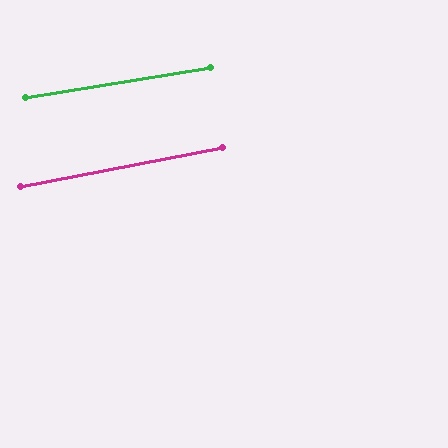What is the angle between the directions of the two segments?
Approximately 2 degrees.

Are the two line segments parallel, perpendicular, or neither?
Parallel — their directions differ by only 1.7°.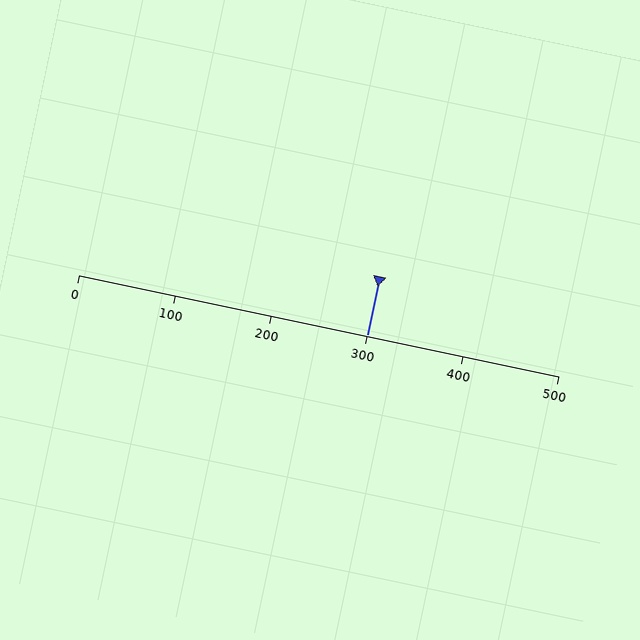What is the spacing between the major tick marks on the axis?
The major ticks are spaced 100 apart.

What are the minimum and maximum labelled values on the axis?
The axis runs from 0 to 500.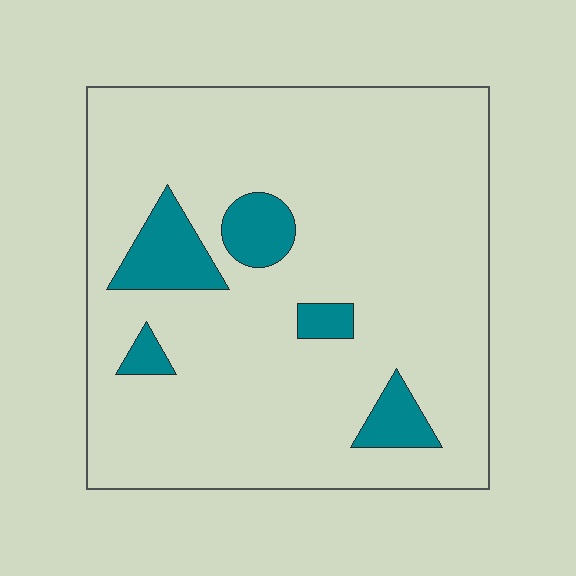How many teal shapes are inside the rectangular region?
5.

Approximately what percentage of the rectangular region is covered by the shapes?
Approximately 10%.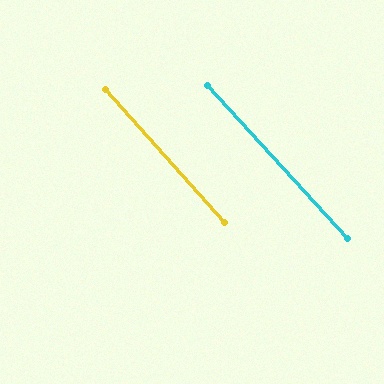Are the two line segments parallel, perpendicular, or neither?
Parallel — their directions differ by only 0.8°.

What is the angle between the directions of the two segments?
Approximately 1 degree.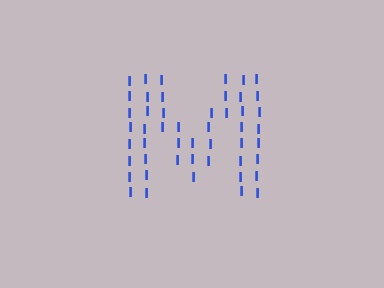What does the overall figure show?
The overall figure shows the letter M.